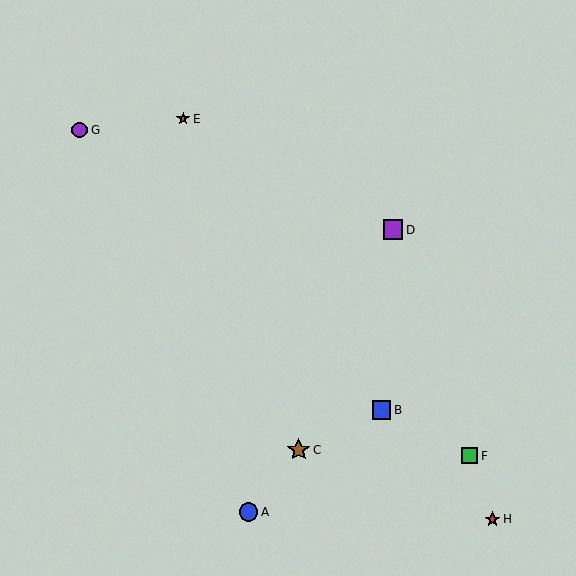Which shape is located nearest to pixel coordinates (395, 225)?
The purple square (labeled D) at (393, 230) is nearest to that location.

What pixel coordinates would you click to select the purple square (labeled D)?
Click at (393, 230) to select the purple square D.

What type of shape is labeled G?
Shape G is a purple circle.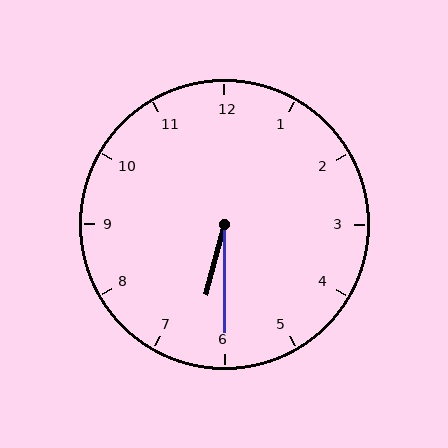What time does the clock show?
6:30.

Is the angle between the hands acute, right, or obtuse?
It is acute.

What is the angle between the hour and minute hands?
Approximately 15 degrees.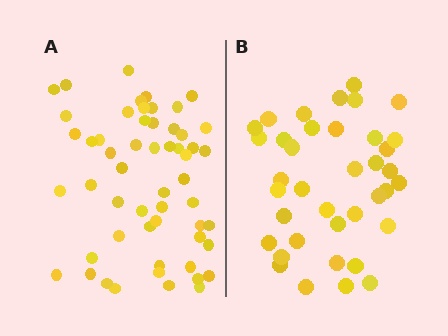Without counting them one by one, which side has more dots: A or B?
Region A (the left region) has more dots.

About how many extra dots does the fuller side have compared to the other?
Region A has approximately 15 more dots than region B.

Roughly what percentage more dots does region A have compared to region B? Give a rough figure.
About 45% more.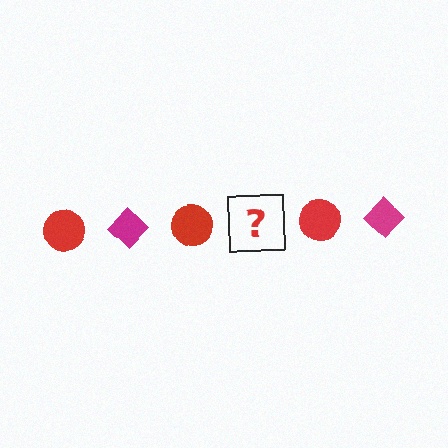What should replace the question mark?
The question mark should be replaced with a magenta diamond.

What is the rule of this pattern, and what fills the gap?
The rule is that the pattern alternates between red circle and magenta diamond. The gap should be filled with a magenta diamond.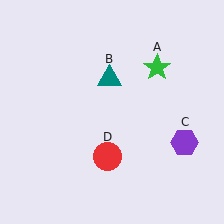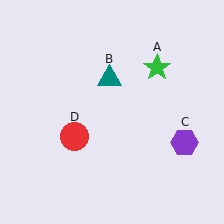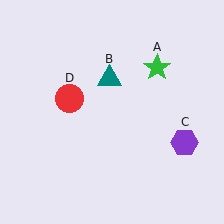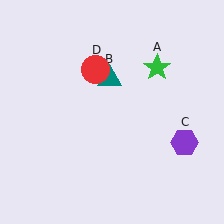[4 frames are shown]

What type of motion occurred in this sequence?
The red circle (object D) rotated clockwise around the center of the scene.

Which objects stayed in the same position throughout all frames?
Green star (object A) and teal triangle (object B) and purple hexagon (object C) remained stationary.